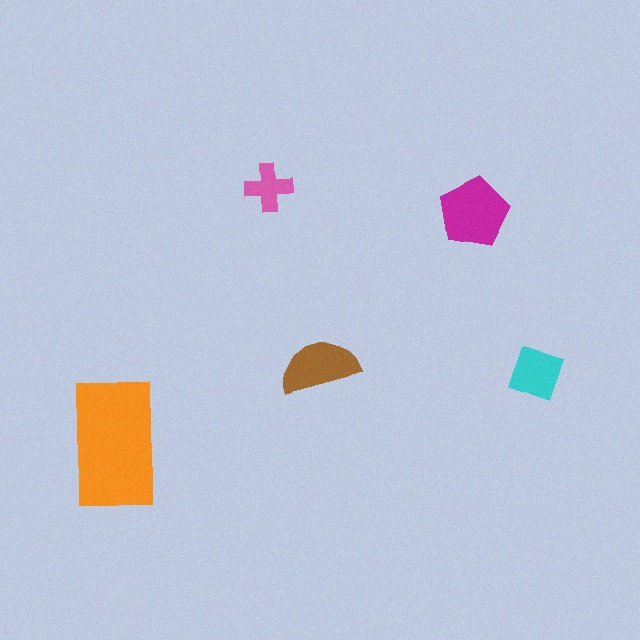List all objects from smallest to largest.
The pink cross, the cyan diamond, the brown semicircle, the magenta pentagon, the orange rectangle.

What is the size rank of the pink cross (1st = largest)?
5th.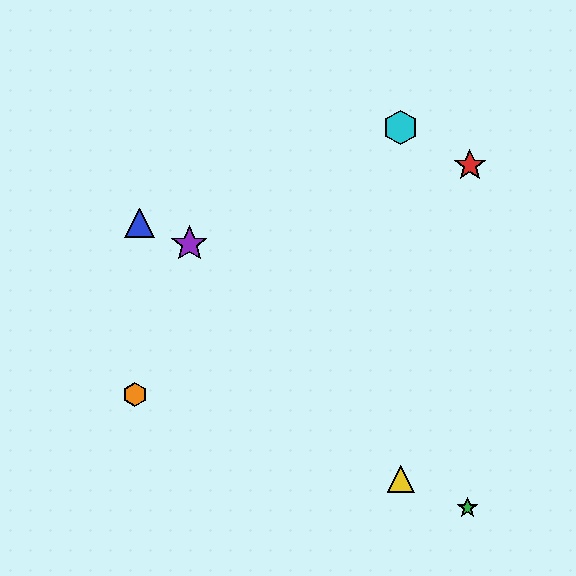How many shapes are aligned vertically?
2 shapes (the yellow triangle, the cyan hexagon) are aligned vertically.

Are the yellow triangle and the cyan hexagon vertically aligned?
Yes, both are at x≈401.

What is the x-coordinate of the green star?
The green star is at x≈467.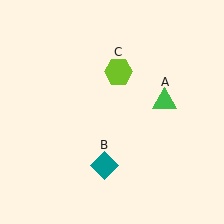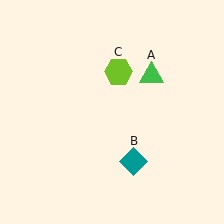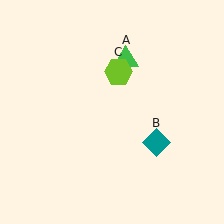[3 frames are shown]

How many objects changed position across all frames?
2 objects changed position: green triangle (object A), teal diamond (object B).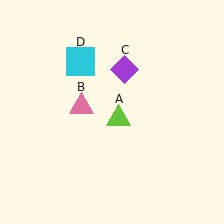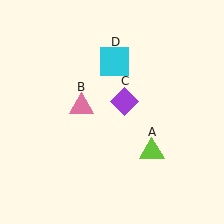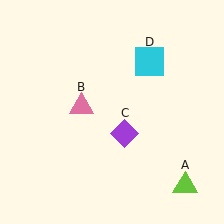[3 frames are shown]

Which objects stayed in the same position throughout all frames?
Pink triangle (object B) remained stationary.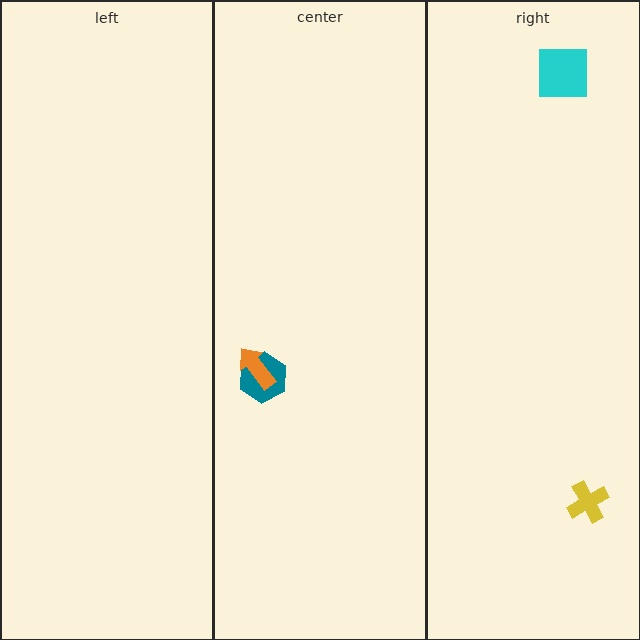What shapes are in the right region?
The cyan square, the yellow cross.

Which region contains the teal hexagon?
The center region.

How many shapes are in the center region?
2.